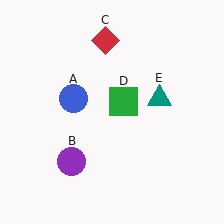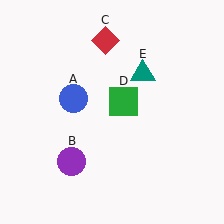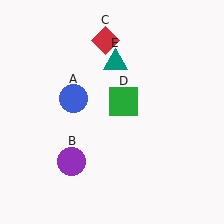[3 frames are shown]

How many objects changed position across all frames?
1 object changed position: teal triangle (object E).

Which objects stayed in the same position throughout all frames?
Blue circle (object A) and purple circle (object B) and red diamond (object C) and green square (object D) remained stationary.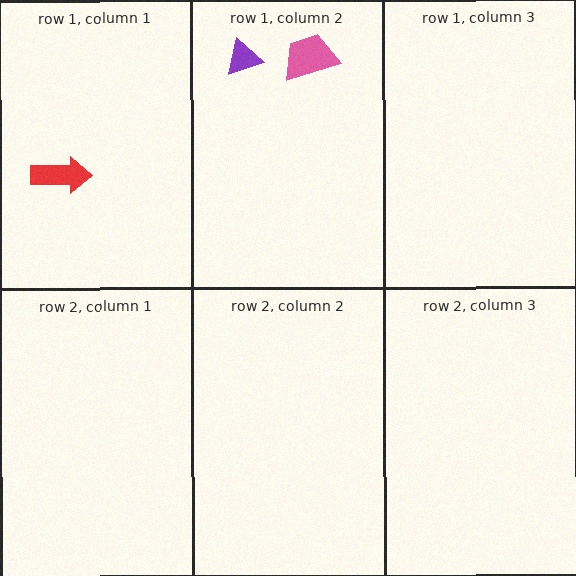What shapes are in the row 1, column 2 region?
The pink trapezoid, the purple triangle.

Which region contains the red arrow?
The row 1, column 1 region.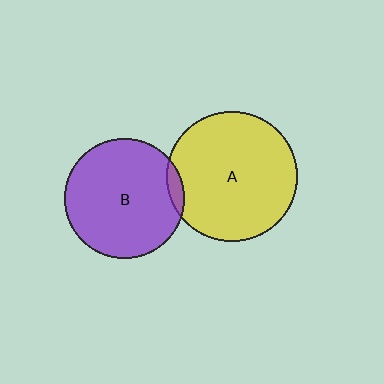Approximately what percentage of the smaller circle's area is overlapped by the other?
Approximately 5%.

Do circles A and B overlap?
Yes.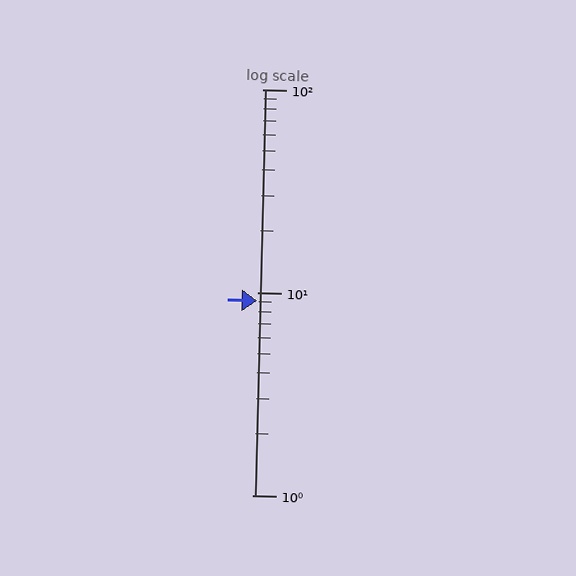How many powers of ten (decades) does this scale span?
The scale spans 2 decades, from 1 to 100.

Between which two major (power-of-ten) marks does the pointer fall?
The pointer is between 1 and 10.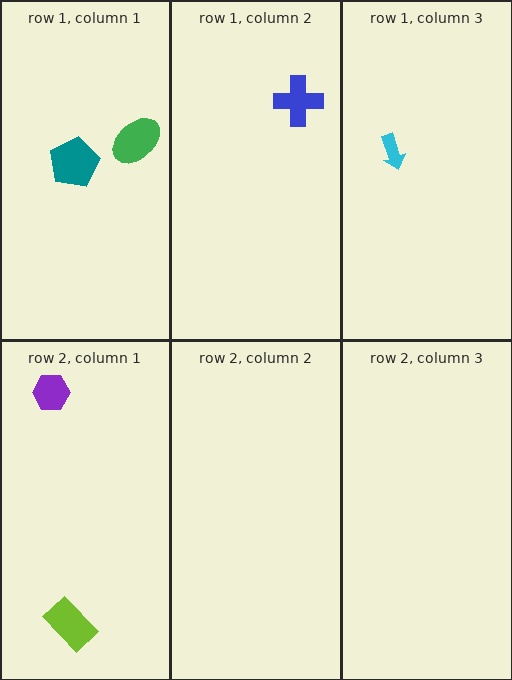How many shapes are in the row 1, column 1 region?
2.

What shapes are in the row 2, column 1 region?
The lime rectangle, the purple hexagon.